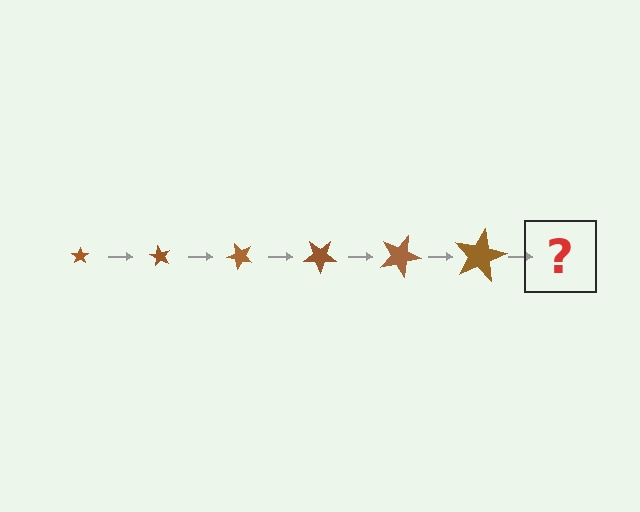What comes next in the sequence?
The next element should be a star, larger than the previous one and rotated 360 degrees from the start.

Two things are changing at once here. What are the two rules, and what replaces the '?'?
The two rules are that the star grows larger each step and it rotates 60 degrees each step. The '?' should be a star, larger than the previous one and rotated 360 degrees from the start.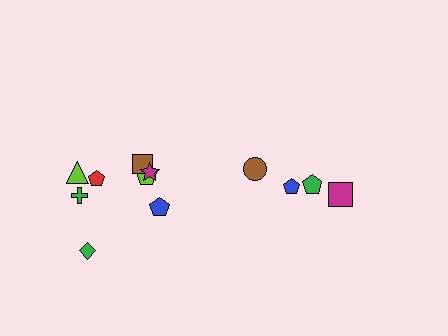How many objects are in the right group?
There are 4 objects.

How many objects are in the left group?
There are 8 objects.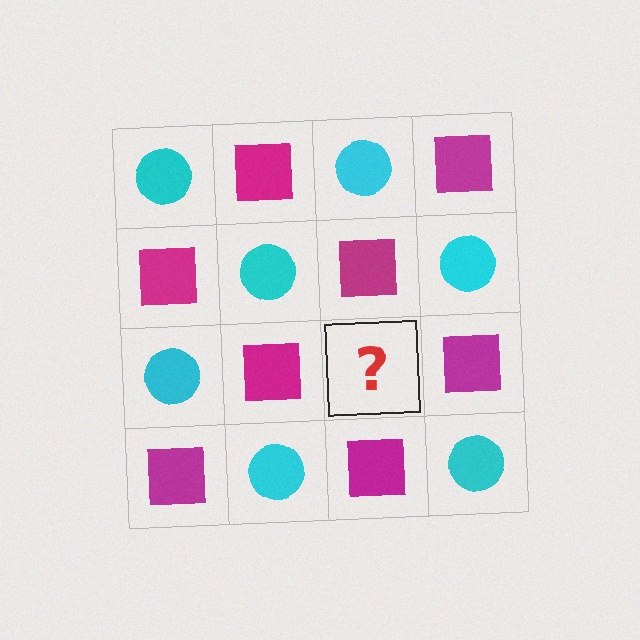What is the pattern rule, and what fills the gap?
The rule is that it alternates cyan circle and magenta square in a checkerboard pattern. The gap should be filled with a cyan circle.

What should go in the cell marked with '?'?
The missing cell should contain a cyan circle.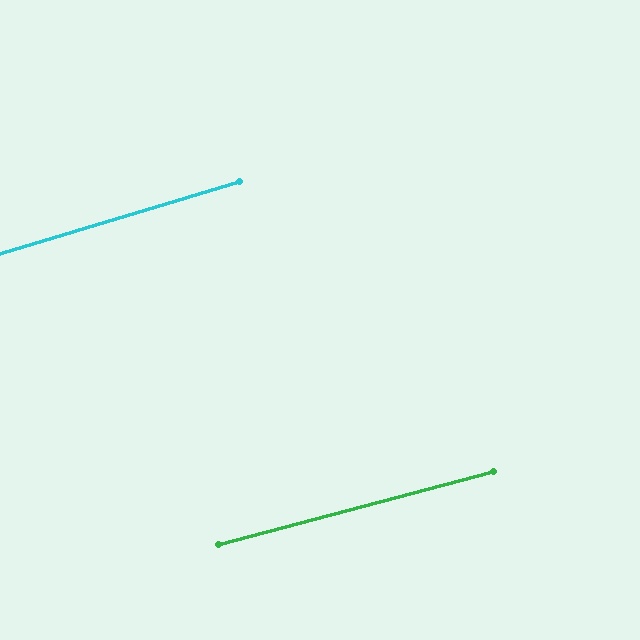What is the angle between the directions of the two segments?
Approximately 2 degrees.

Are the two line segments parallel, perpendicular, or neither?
Parallel — their directions differ by only 1.8°.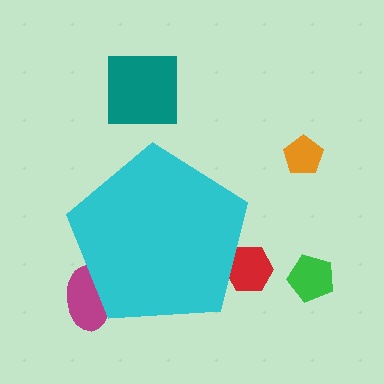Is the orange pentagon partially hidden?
No, the orange pentagon is fully visible.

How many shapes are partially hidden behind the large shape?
2 shapes are partially hidden.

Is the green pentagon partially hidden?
No, the green pentagon is fully visible.